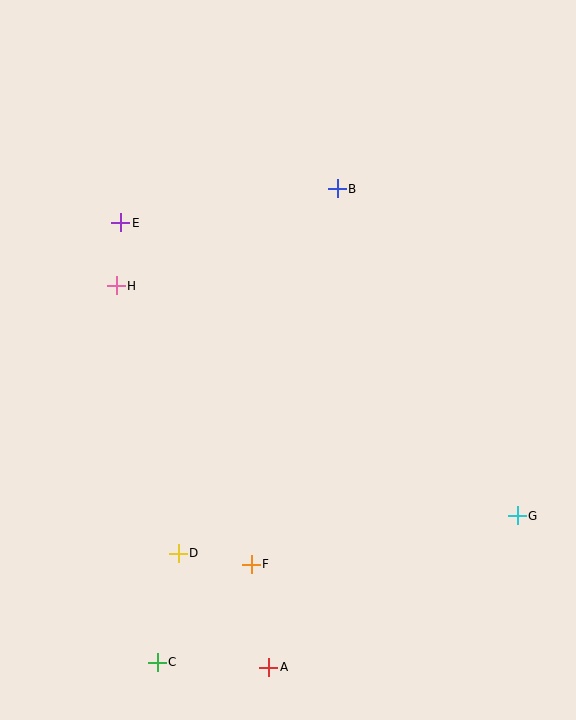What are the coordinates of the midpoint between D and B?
The midpoint between D and B is at (258, 371).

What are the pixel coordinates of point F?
Point F is at (251, 564).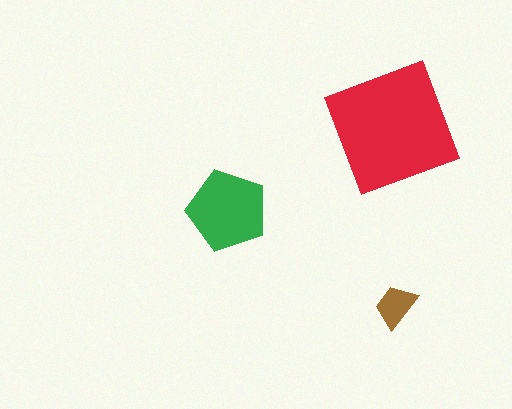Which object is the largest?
The red square.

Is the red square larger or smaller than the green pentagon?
Larger.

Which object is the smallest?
The brown trapezoid.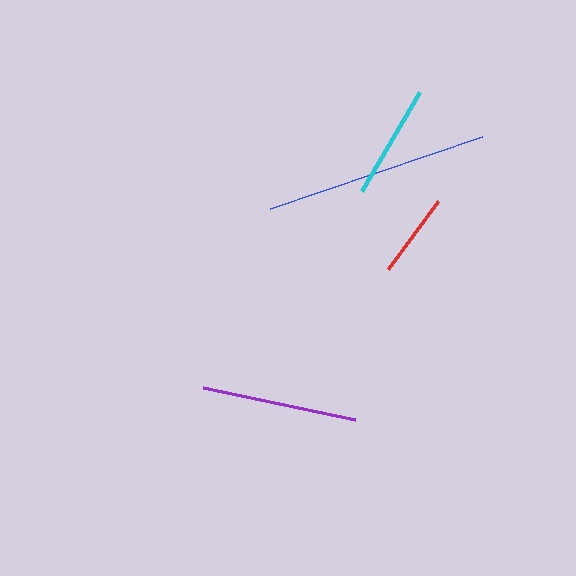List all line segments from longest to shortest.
From longest to shortest: blue, purple, cyan, red.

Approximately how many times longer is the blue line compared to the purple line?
The blue line is approximately 1.4 times the length of the purple line.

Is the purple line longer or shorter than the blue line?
The blue line is longer than the purple line.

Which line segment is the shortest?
The red line is the shortest at approximately 84 pixels.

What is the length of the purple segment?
The purple segment is approximately 155 pixels long.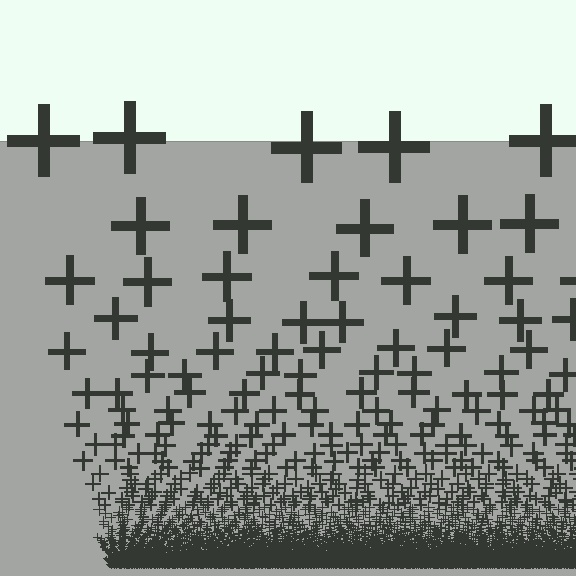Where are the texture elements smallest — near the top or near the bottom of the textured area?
Near the bottom.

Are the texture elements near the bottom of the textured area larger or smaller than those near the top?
Smaller. The gradient is inverted — elements near the bottom are smaller and denser.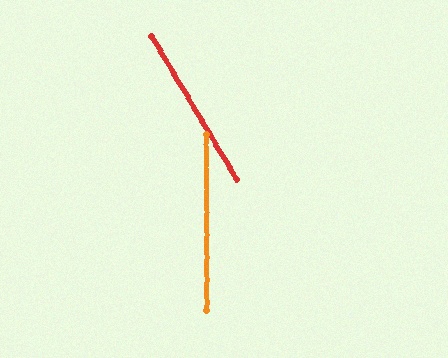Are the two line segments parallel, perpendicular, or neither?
Neither parallel nor perpendicular — they differ by about 31°.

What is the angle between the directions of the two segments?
Approximately 31 degrees.